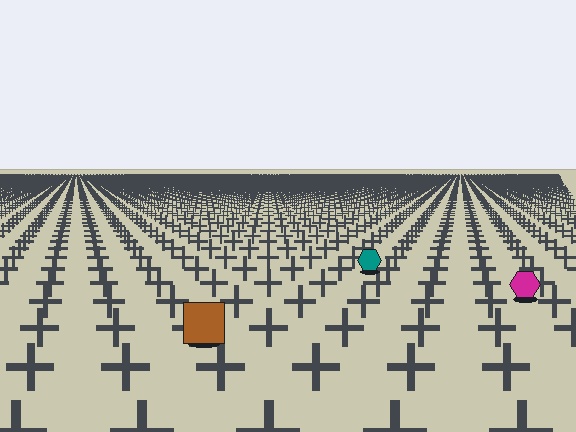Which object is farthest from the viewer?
The teal hexagon is farthest from the viewer. It appears smaller and the ground texture around it is denser.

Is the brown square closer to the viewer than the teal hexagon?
Yes. The brown square is closer — you can tell from the texture gradient: the ground texture is coarser near it.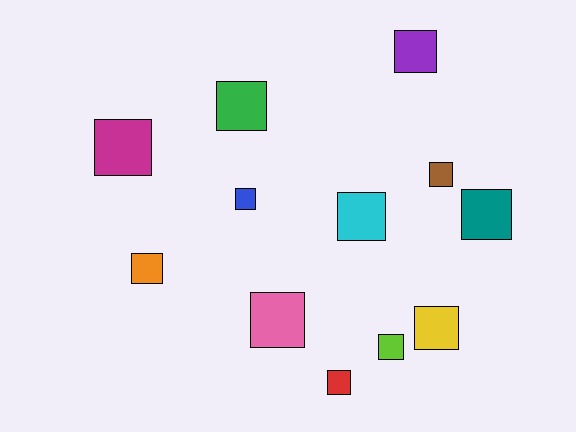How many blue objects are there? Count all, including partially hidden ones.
There is 1 blue object.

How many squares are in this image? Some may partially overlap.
There are 12 squares.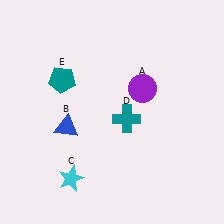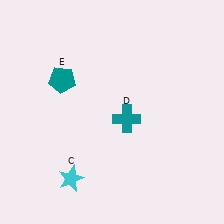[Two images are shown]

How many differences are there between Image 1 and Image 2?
There are 2 differences between the two images.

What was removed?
The blue triangle (B), the purple circle (A) were removed in Image 2.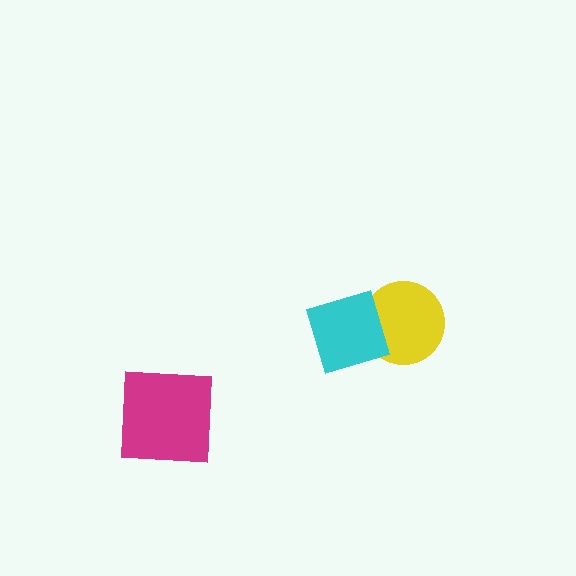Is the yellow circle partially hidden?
Yes, it is partially covered by another shape.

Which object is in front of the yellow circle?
The cyan diamond is in front of the yellow circle.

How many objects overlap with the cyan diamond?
1 object overlaps with the cyan diamond.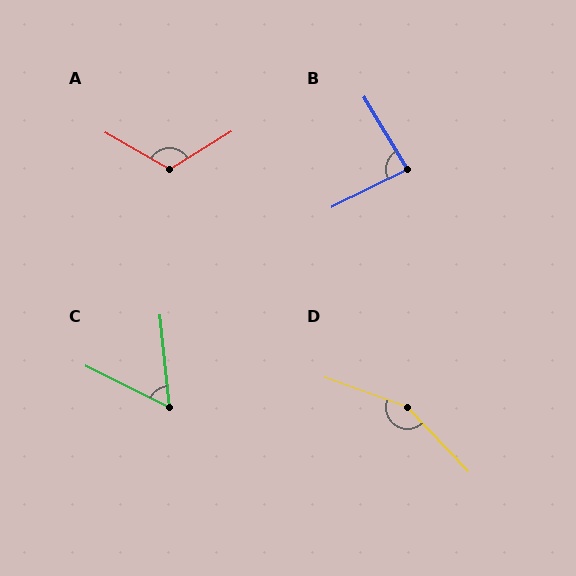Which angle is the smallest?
C, at approximately 57 degrees.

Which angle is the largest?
D, at approximately 154 degrees.